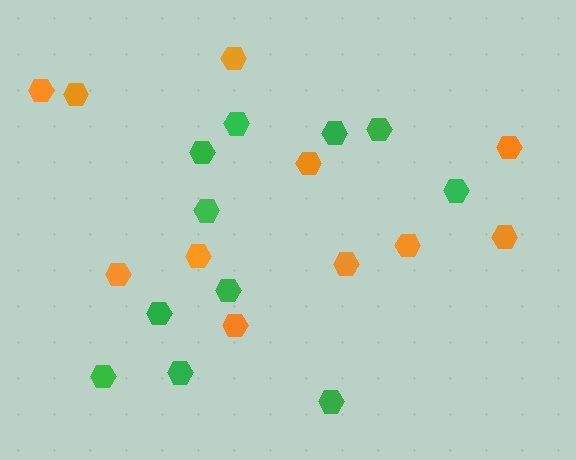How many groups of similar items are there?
There are 2 groups: one group of orange hexagons (11) and one group of green hexagons (11).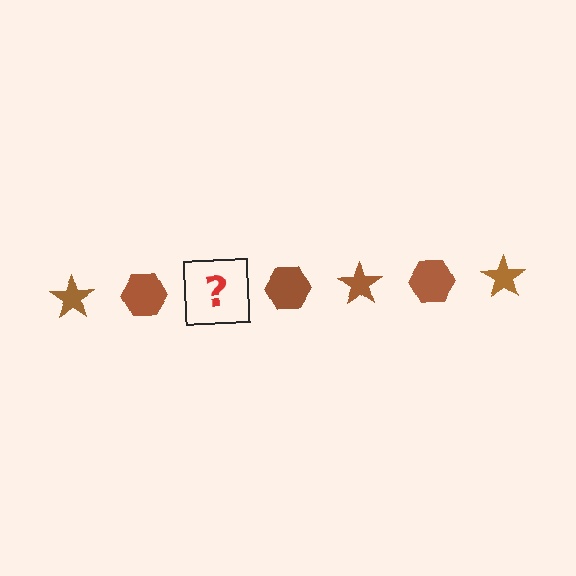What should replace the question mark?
The question mark should be replaced with a brown star.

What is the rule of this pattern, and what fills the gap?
The rule is that the pattern cycles through star, hexagon shapes in brown. The gap should be filled with a brown star.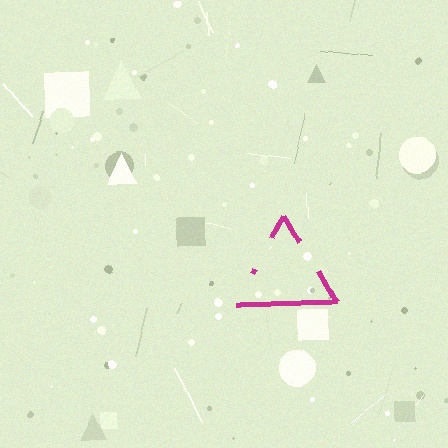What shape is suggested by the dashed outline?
The dashed outline suggests a triangle.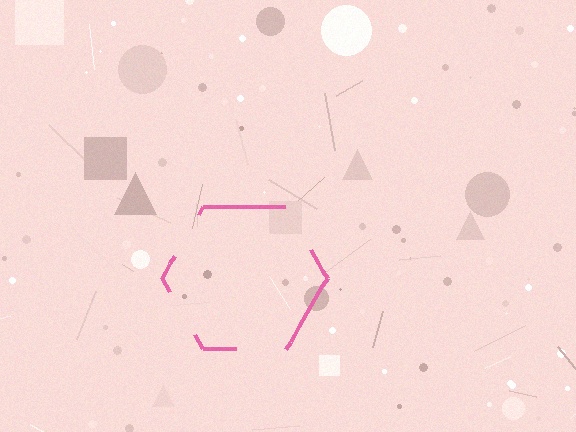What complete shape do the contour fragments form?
The contour fragments form a hexagon.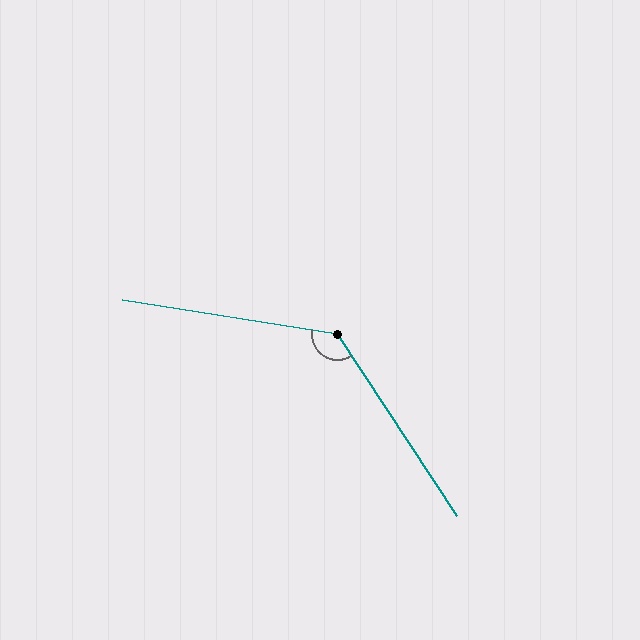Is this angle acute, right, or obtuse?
It is obtuse.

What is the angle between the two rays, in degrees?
Approximately 132 degrees.